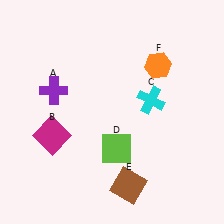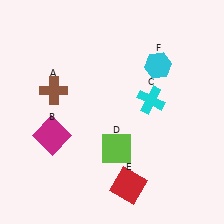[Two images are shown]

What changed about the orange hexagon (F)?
In Image 1, F is orange. In Image 2, it changed to cyan.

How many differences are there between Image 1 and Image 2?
There are 3 differences between the two images.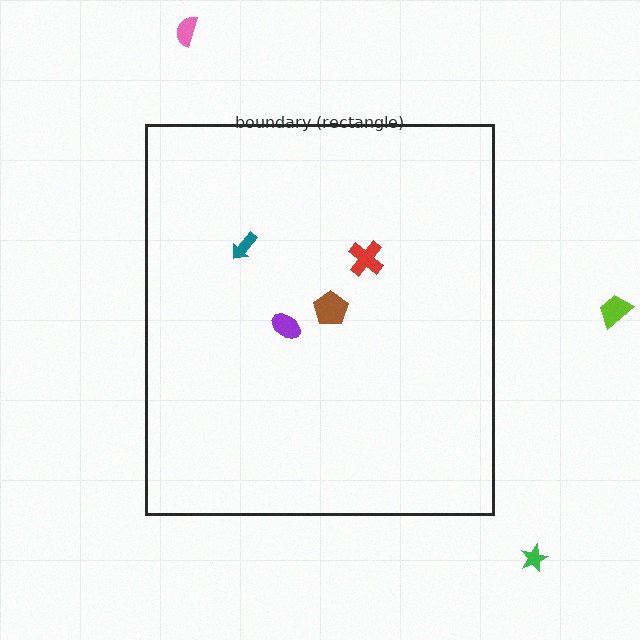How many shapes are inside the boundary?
4 inside, 3 outside.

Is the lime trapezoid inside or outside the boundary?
Outside.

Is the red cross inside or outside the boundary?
Inside.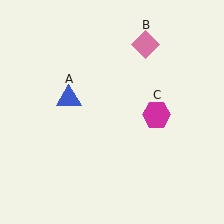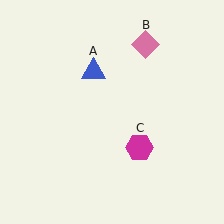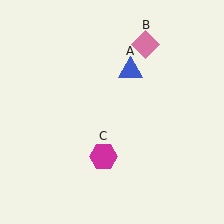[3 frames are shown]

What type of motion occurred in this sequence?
The blue triangle (object A), magenta hexagon (object C) rotated clockwise around the center of the scene.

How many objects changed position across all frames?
2 objects changed position: blue triangle (object A), magenta hexagon (object C).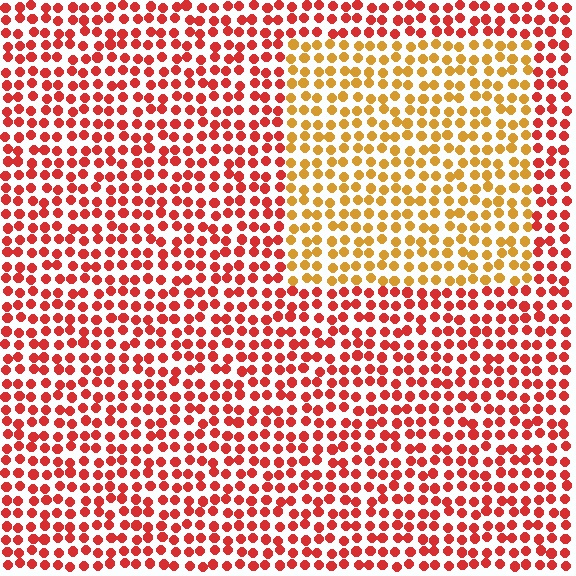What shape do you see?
I see a rectangle.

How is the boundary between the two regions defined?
The boundary is defined purely by a slight shift in hue (about 40 degrees). Spacing, size, and orientation are identical on both sides.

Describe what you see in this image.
The image is filled with small red elements in a uniform arrangement. A rectangle-shaped region is visible where the elements are tinted to a slightly different hue, forming a subtle color boundary.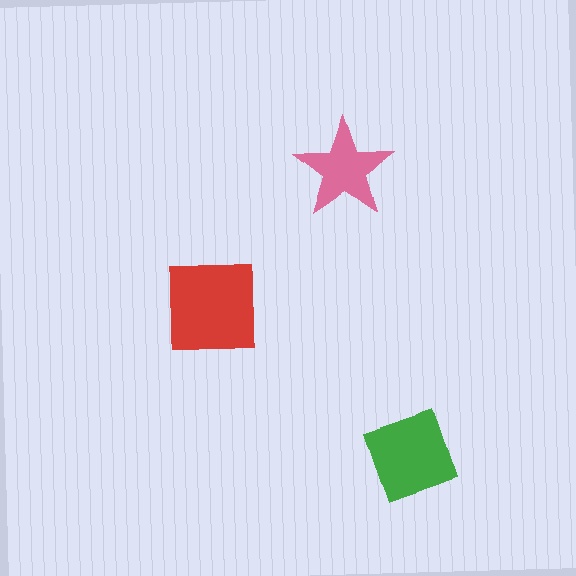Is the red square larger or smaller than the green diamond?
Larger.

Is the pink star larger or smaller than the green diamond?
Smaller.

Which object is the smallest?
The pink star.